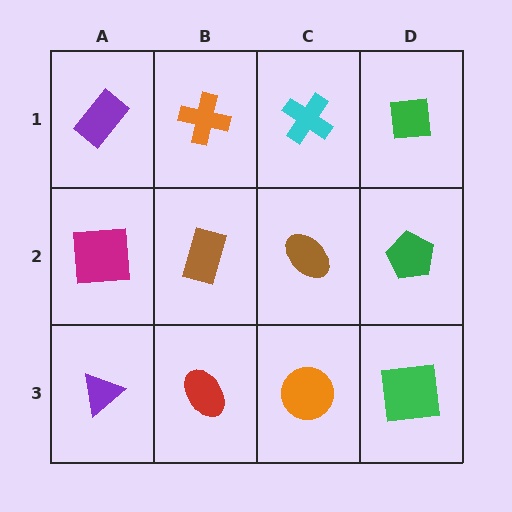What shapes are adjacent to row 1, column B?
A brown rectangle (row 2, column B), a purple rectangle (row 1, column A), a cyan cross (row 1, column C).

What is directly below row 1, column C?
A brown ellipse.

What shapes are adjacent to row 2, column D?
A green square (row 1, column D), a green square (row 3, column D), a brown ellipse (row 2, column C).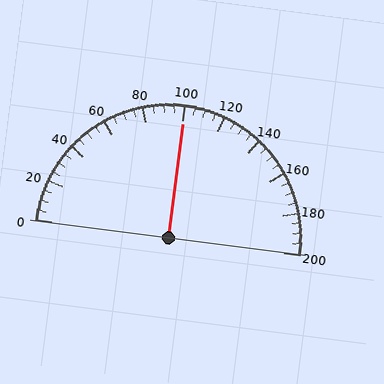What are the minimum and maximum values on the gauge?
The gauge ranges from 0 to 200.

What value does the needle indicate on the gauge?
The needle indicates approximately 100.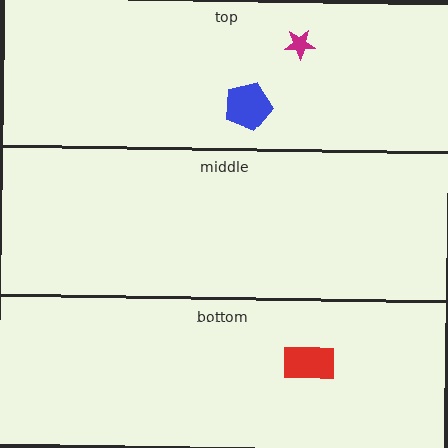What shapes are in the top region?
The blue pentagon, the magenta star.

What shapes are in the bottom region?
The red rectangle.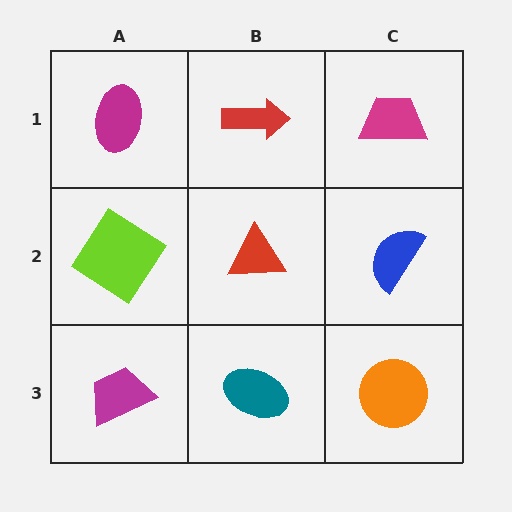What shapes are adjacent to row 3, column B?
A red triangle (row 2, column B), a magenta trapezoid (row 3, column A), an orange circle (row 3, column C).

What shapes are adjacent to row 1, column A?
A lime diamond (row 2, column A), a red arrow (row 1, column B).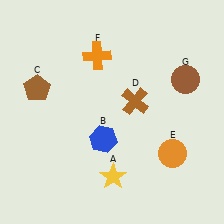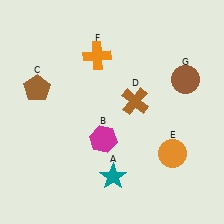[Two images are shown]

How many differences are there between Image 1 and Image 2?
There are 2 differences between the two images.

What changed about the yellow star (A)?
In Image 1, A is yellow. In Image 2, it changed to teal.